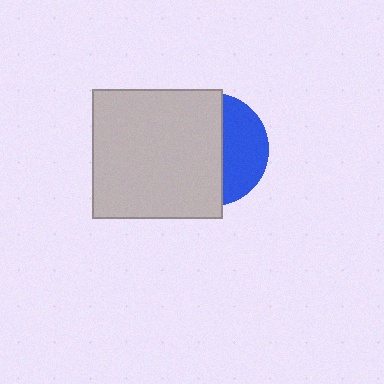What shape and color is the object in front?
The object in front is a light gray square.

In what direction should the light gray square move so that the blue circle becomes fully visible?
The light gray square should move left. That is the shortest direction to clear the overlap and leave the blue circle fully visible.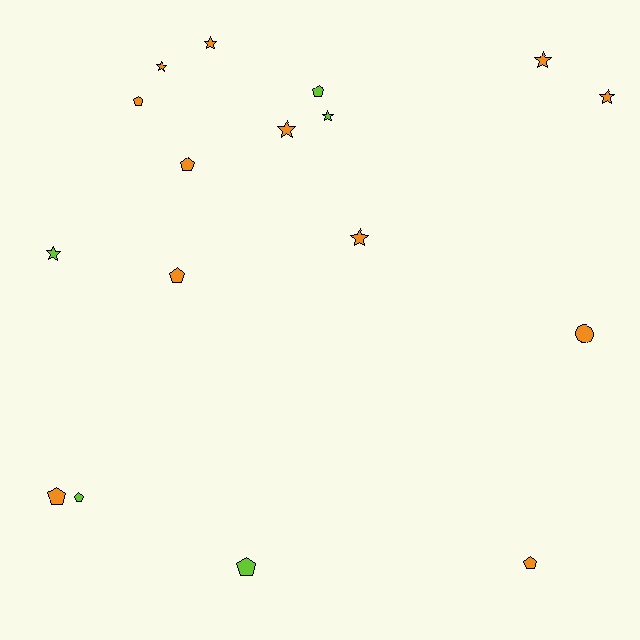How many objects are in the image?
There are 17 objects.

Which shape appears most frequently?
Star, with 8 objects.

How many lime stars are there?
There are 2 lime stars.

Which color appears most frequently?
Orange, with 12 objects.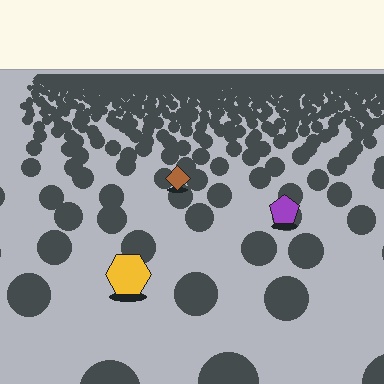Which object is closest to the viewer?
The yellow hexagon is closest. The texture marks near it are larger and more spread out.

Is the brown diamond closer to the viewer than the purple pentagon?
No. The purple pentagon is closer — you can tell from the texture gradient: the ground texture is coarser near it.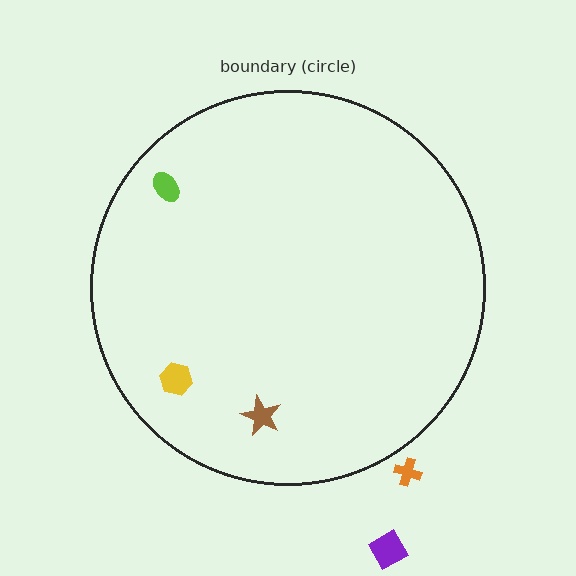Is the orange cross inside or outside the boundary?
Outside.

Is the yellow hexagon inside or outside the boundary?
Inside.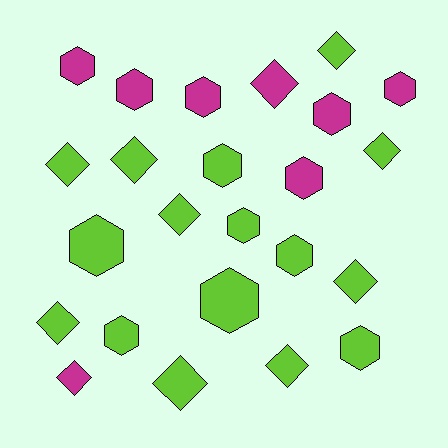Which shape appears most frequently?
Hexagon, with 13 objects.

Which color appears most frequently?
Lime, with 16 objects.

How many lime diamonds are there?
There are 9 lime diamonds.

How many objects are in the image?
There are 24 objects.